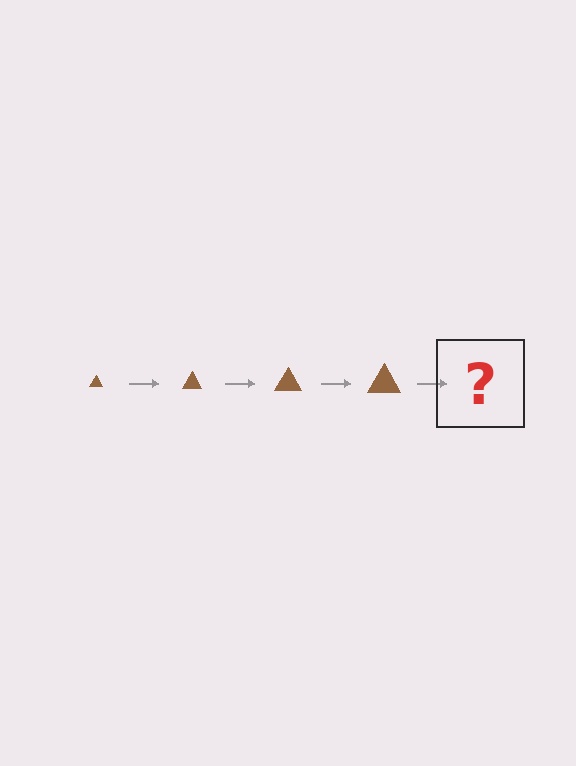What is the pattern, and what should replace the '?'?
The pattern is that the triangle gets progressively larger each step. The '?' should be a brown triangle, larger than the previous one.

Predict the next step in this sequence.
The next step is a brown triangle, larger than the previous one.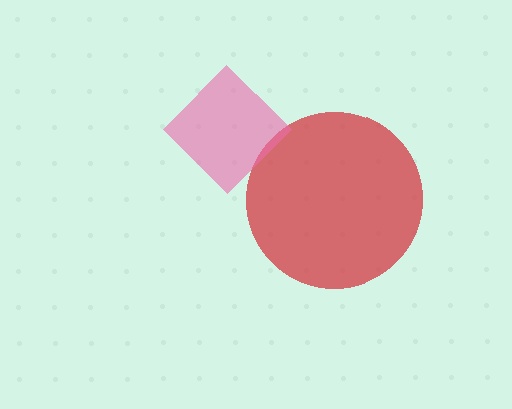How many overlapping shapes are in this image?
There are 2 overlapping shapes in the image.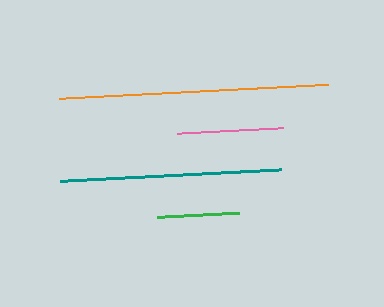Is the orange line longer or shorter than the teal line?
The orange line is longer than the teal line.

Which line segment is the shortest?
The green line is the shortest at approximately 82 pixels.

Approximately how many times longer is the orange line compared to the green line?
The orange line is approximately 3.3 times the length of the green line.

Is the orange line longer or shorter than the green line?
The orange line is longer than the green line.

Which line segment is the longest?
The orange line is the longest at approximately 269 pixels.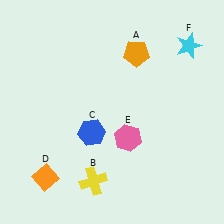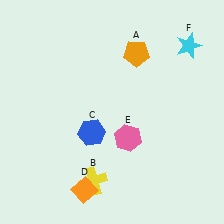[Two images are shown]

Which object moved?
The orange diamond (D) moved right.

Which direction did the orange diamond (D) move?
The orange diamond (D) moved right.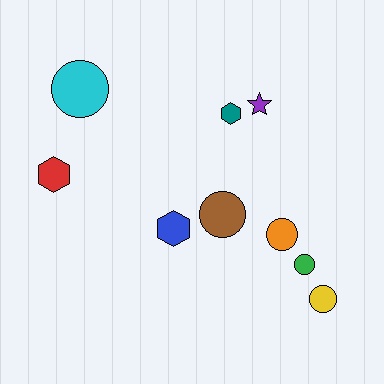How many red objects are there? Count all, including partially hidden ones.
There is 1 red object.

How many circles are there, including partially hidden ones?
There are 5 circles.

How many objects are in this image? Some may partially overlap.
There are 9 objects.